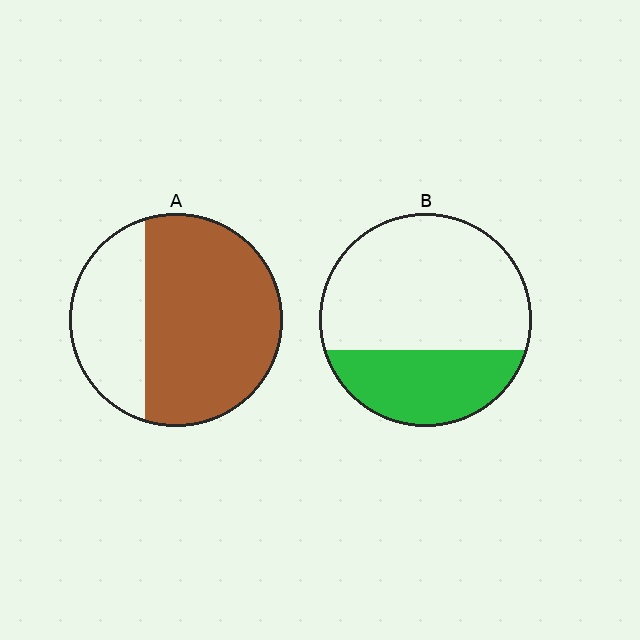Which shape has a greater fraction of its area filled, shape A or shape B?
Shape A.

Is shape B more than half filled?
No.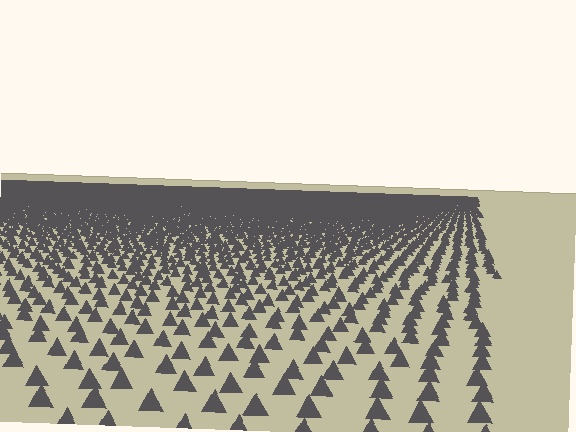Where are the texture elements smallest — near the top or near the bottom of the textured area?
Near the top.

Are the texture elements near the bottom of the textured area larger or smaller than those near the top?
Larger. Near the bottom, elements are closer to the viewer and appear at a bigger on-screen size.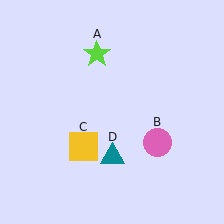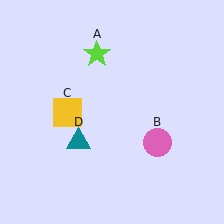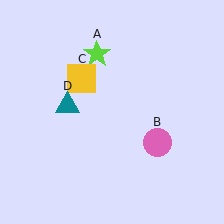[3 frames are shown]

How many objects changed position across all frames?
2 objects changed position: yellow square (object C), teal triangle (object D).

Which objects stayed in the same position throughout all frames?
Lime star (object A) and pink circle (object B) remained stationary.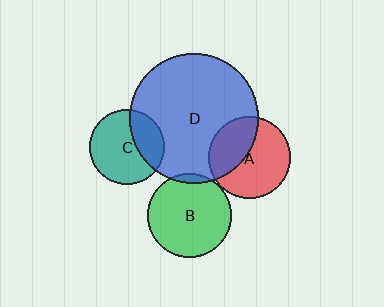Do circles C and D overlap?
Yes.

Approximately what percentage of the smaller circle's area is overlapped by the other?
Approximately 30%.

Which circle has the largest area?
Circle D (blue).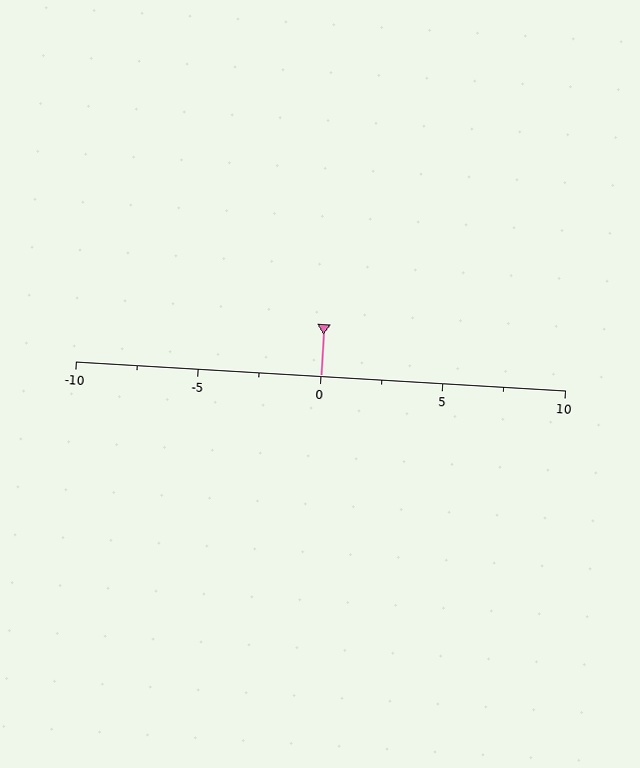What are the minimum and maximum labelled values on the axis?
The axis runs from -10 to 10.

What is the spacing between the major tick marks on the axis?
The major ticks are spaced 5 apart.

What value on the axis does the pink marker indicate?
The marker indicates approximately 0.